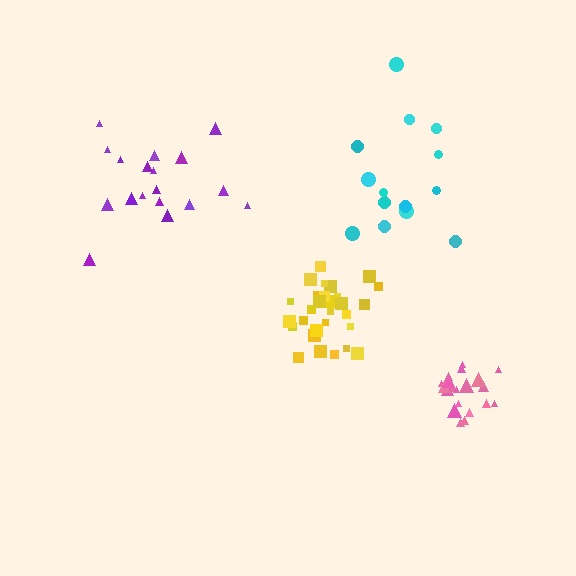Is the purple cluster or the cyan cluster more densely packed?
Purple.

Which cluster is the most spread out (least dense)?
Cyan.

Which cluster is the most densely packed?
Yellow.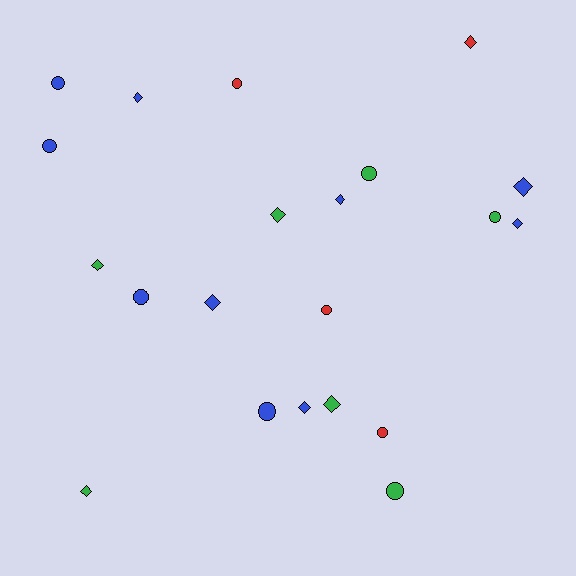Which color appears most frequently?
Blue, with 10 objects.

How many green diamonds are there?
There are 4 green diamonds.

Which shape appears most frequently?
Diamond, with 11 objects.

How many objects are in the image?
There are 21 objects.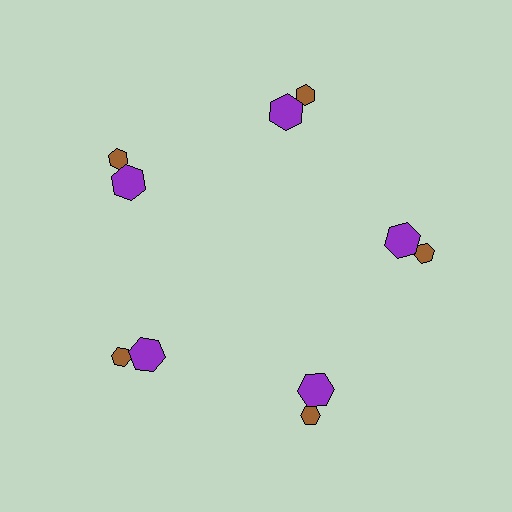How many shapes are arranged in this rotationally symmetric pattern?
There are 10 shapes, arranged in 5 groups of 2.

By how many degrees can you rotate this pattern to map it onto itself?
The pattern maps onto itself every 72 degrees of rotation.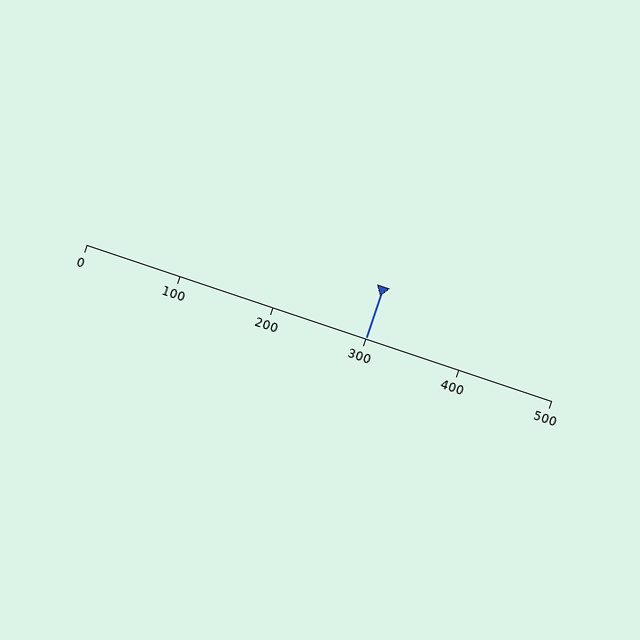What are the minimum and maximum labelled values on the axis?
The axis runs from 0 to 500.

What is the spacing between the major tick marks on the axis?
The major ticks are spaced 100 apart.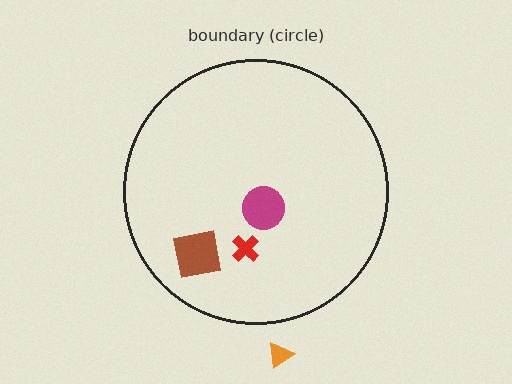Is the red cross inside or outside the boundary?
Inside.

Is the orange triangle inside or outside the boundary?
Outside.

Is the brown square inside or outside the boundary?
Inside.